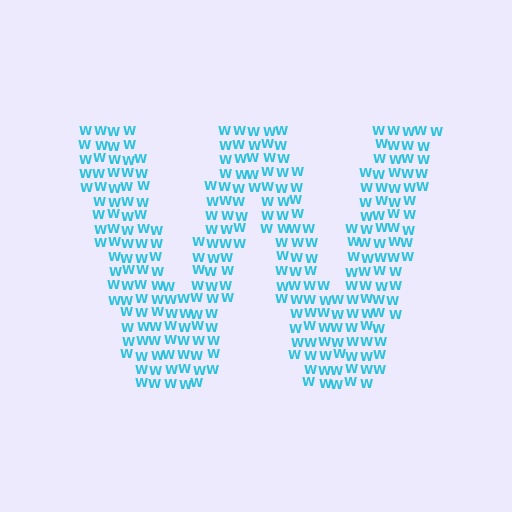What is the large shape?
The large shape is the letter W.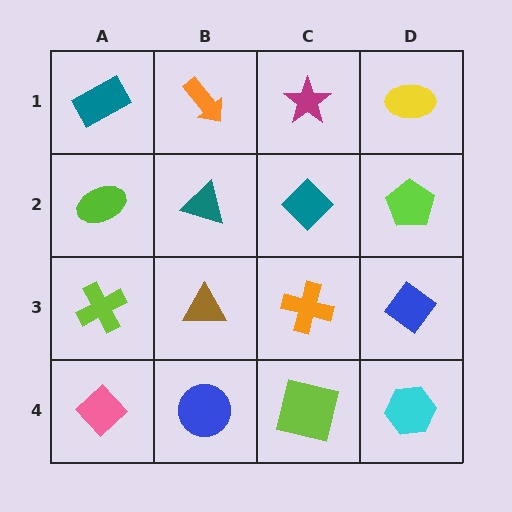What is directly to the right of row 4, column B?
A lime square.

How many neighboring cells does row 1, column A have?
2.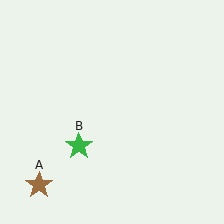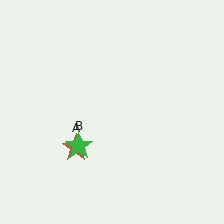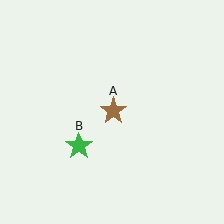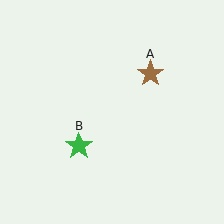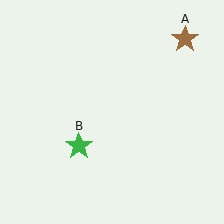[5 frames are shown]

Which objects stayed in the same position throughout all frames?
Green star (object B) remained stationary.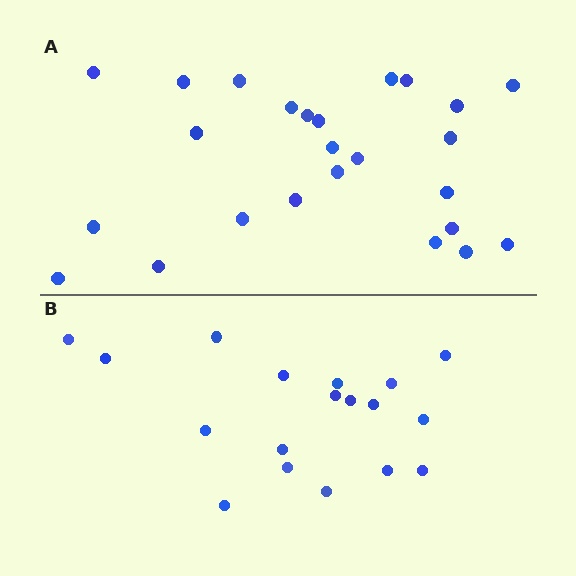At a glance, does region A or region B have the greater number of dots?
Region A (the top region) has more dots.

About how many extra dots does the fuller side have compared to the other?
Region A has roughly 8 or so more dots than region B.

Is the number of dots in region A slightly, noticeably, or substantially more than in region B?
Region A has noticeably more, but not dramatically so. The ratio is roughly 1.4 to 1.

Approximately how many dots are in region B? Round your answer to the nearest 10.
About 20 dots. (The exact count is 18, which rounds to 20.)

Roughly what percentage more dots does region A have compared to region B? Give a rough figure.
About 40% more.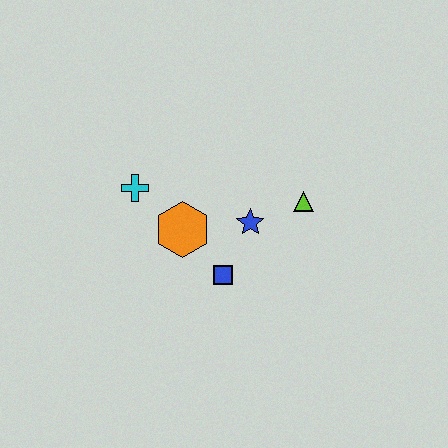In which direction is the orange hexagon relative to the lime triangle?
The orange hexagon is to the left of the lime triangle.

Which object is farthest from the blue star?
The cyan cross is farthest from the blue star.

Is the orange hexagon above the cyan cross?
No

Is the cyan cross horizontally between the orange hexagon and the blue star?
No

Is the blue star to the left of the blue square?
No